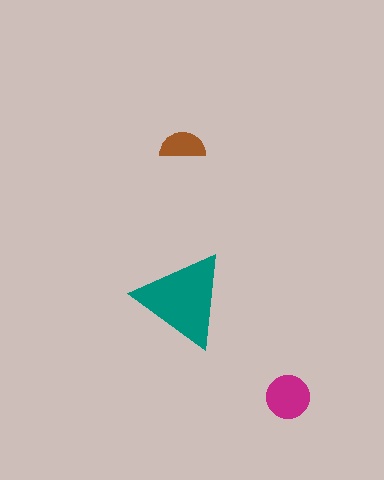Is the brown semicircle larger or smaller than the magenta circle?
Smaller.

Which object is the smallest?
The brown semicircle.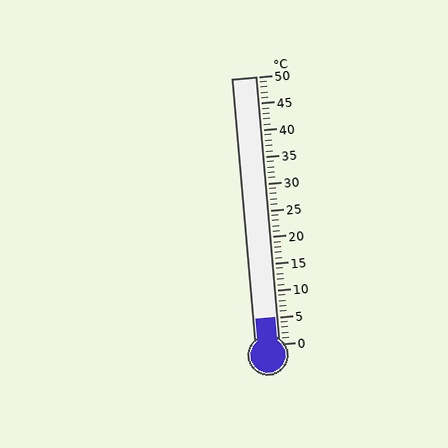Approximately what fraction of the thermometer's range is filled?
The thermometer is filled to approximately 10% of its range.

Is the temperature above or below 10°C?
The temperature is below 10°C.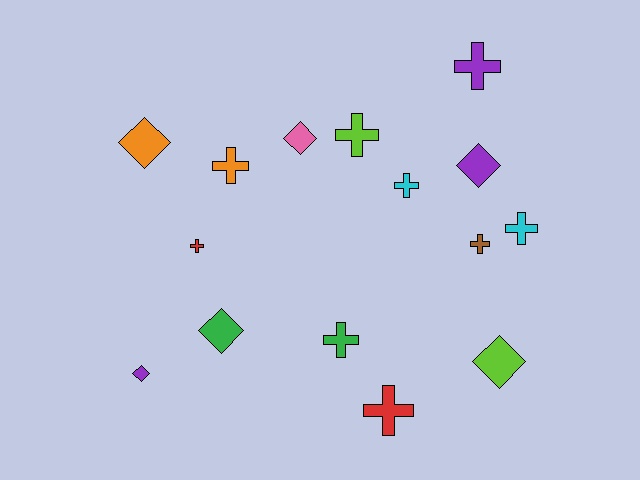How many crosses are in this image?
There are 9 crosses.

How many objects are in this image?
There are 15 objects.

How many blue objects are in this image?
There are no blue objects.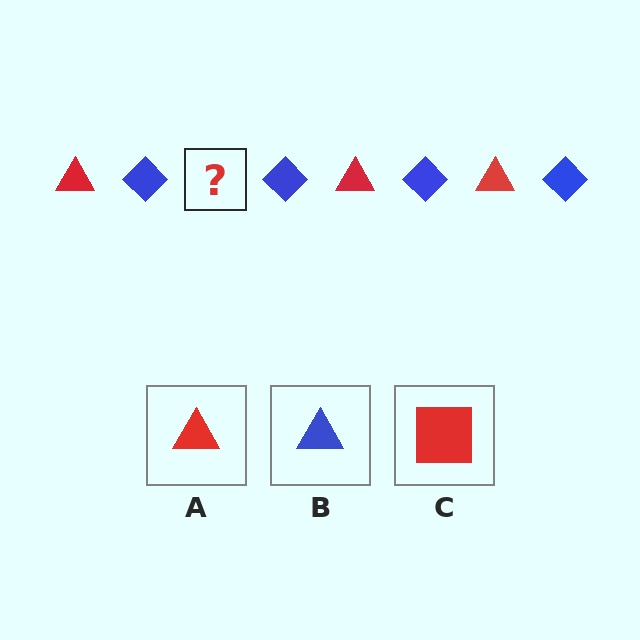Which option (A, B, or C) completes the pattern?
A.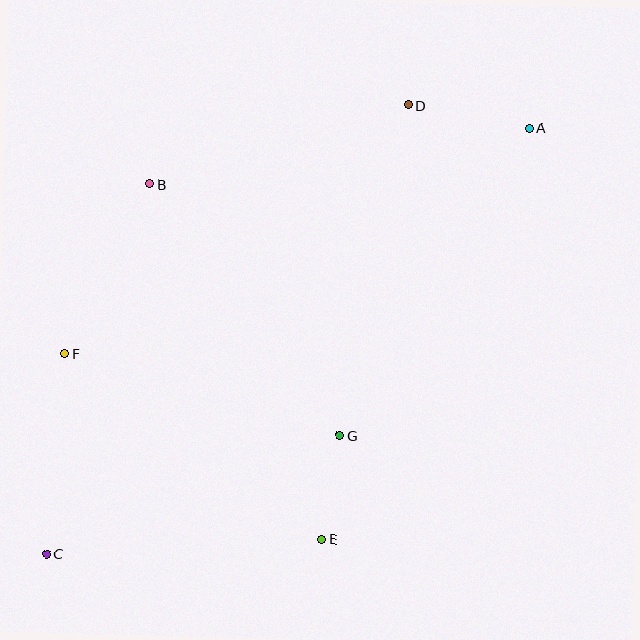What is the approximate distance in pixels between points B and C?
The distance between B and C is approximately 384 pixels.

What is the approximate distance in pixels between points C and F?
The distance between C and F is approximately 201 pixels.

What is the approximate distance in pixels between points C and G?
The distance between C and G is approximately 316 pixels.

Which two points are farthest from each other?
Points A and C are farthest from each other.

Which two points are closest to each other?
Points E and G are closest to each other.